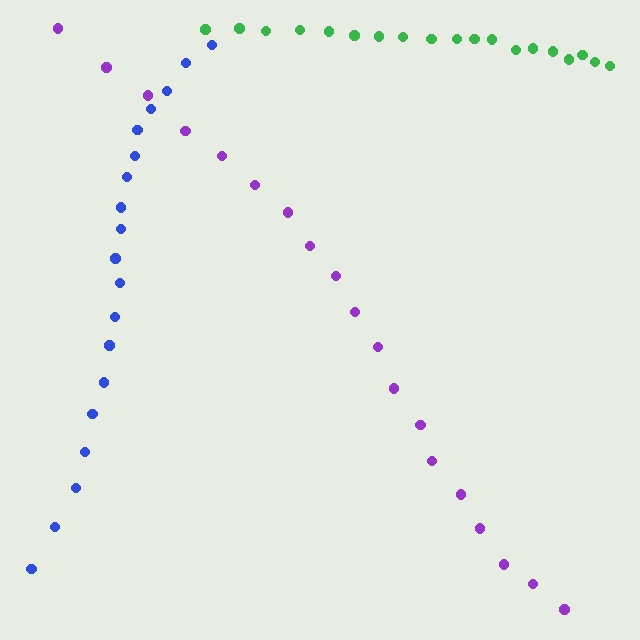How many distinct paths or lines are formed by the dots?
There are 3 distinct paths.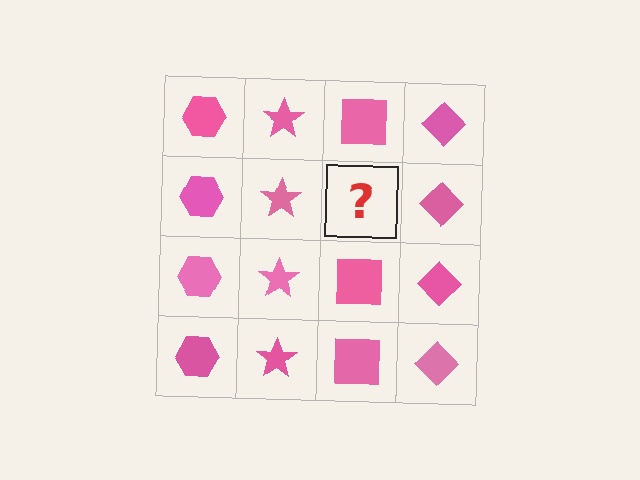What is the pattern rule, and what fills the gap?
The rule is that each column has a consistent shape. The gap should be filled with a pink square.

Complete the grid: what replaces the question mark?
The question mark should be replaced with a pink square.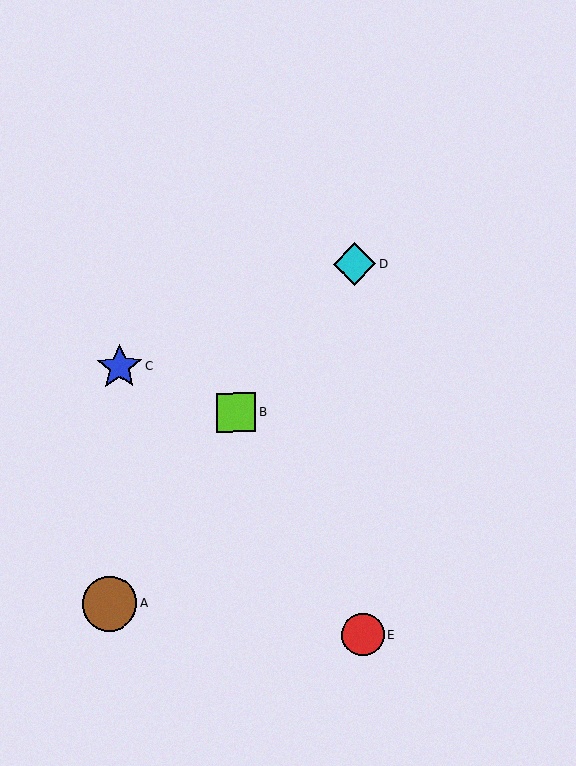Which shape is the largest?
The brown circle (labeled A) is the largest.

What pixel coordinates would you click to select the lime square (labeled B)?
Click at (237, 412) to select the lime square B.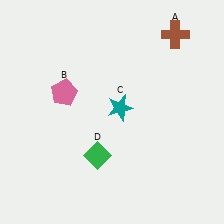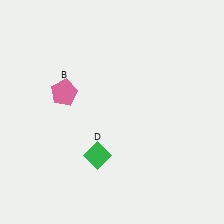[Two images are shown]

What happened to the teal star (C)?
The teal star (C) was removed in Image 2. It was in the top-right area of Image 1.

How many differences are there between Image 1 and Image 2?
There are 2 differences between the two images.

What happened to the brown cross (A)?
The brown cross (A) was removed in Image 2. It was in the top-right area of Image 1.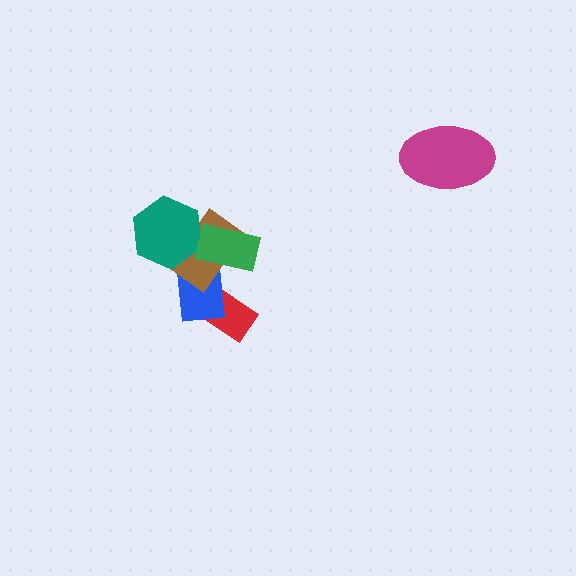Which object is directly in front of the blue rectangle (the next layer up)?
The brown rectangle is directly in front of the blue rectangle.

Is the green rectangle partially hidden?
No, no other shape covers it.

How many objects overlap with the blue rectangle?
4 objects overlap with the blue rectangle.